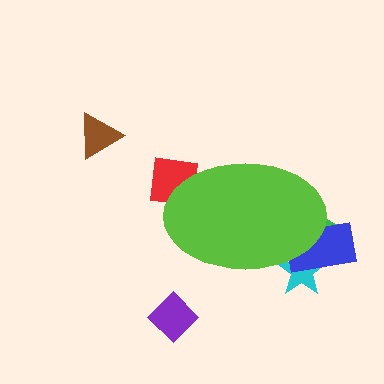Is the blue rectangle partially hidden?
Yes, the blue rectangle is partially hidden behind the lime ellipse.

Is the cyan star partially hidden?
Yes, the cyan star is partially hidden behind the lime ellipse.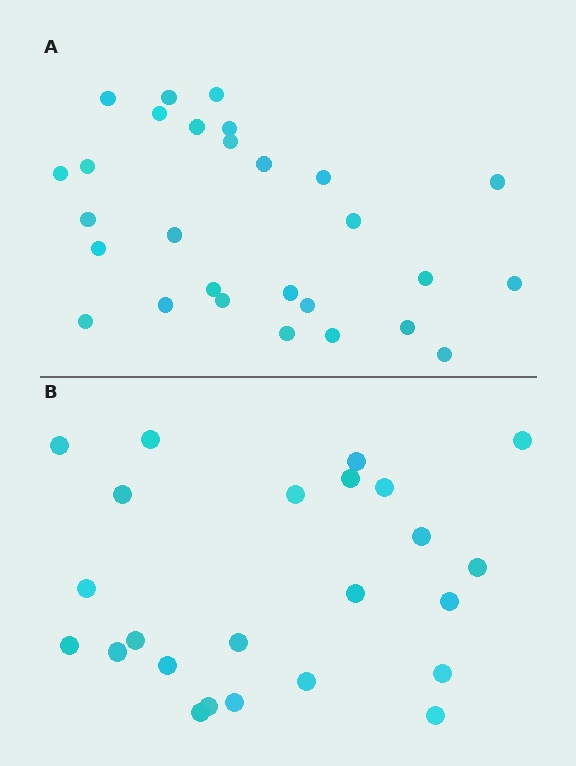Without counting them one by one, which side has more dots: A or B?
Region A (the top region) has more dots.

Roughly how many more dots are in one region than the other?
Region A has about 4 more dots than region B.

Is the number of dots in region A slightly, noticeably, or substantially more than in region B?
Region A has only slightly more — the two regions are fairly close. The ratio is roughly 1.2 to 1.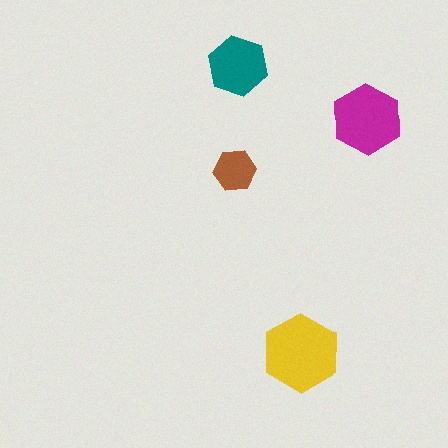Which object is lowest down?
The yellow hexagon is bottommost.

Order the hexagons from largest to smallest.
the yellow one, the magenta one, the teal one, the brown one.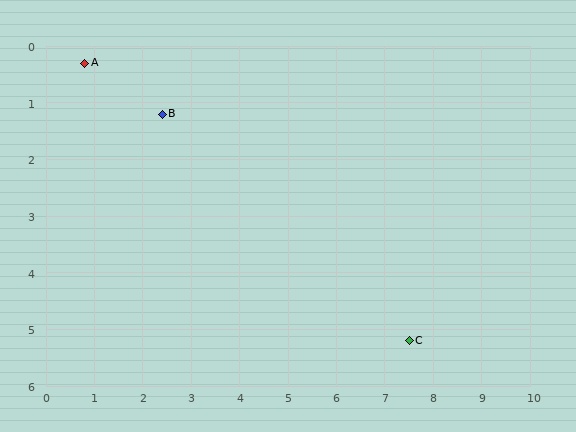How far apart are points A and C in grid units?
Points A and C are about 8.3 grid units apart.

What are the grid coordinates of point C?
Point C is at approximately (7.5, 5.2).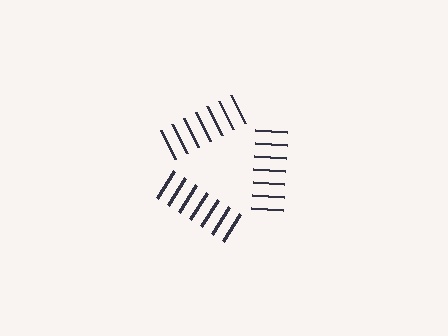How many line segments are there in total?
21 — 7 along each of the 3 edges.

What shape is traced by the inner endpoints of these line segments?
An illusory triangle — the line segments terminate on its edges but no continuous stroke is drawn.